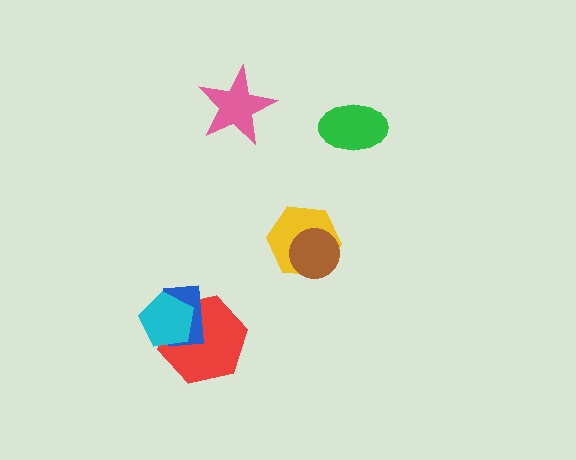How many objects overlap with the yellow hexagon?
1 object overlaps with the yellow hexagon.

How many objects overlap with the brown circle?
1 object overlaps with the brown circle.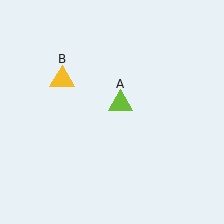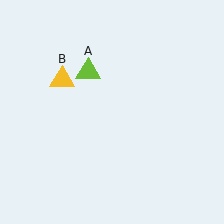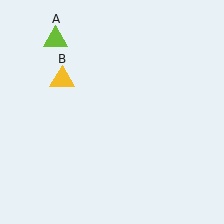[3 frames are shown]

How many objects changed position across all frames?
1 object changed position: lime triangle (object A).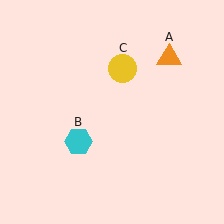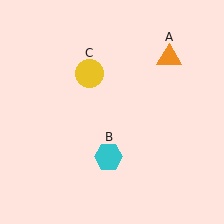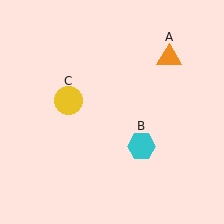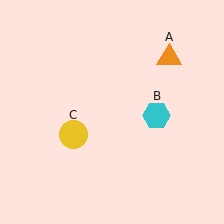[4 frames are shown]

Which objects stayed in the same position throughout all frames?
Orange triangle (object A) remained stationary.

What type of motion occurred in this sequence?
The cyan hexagon (object B), yellow circle (object C) rotated counterclockwise around the center of the scene.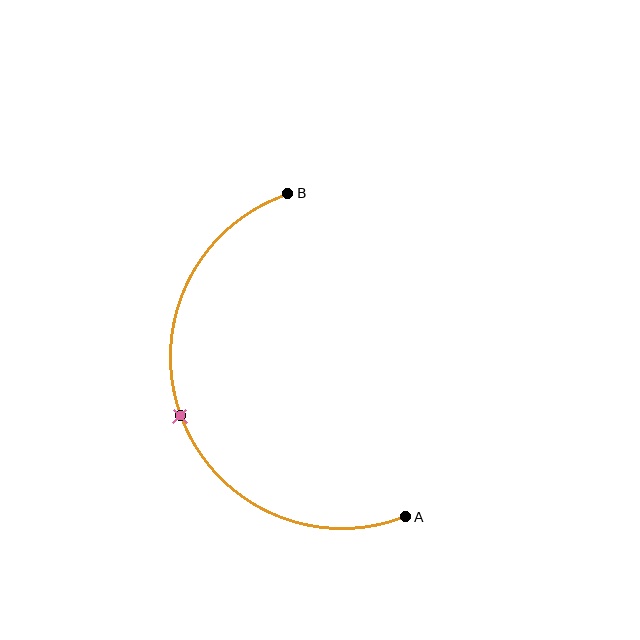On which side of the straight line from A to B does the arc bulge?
The arc bulges to the left of the straight line connecting A and B.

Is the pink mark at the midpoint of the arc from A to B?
Yes. The pink mark lies on the arc at equal arc-length from both A and B — it is the arc midpoint.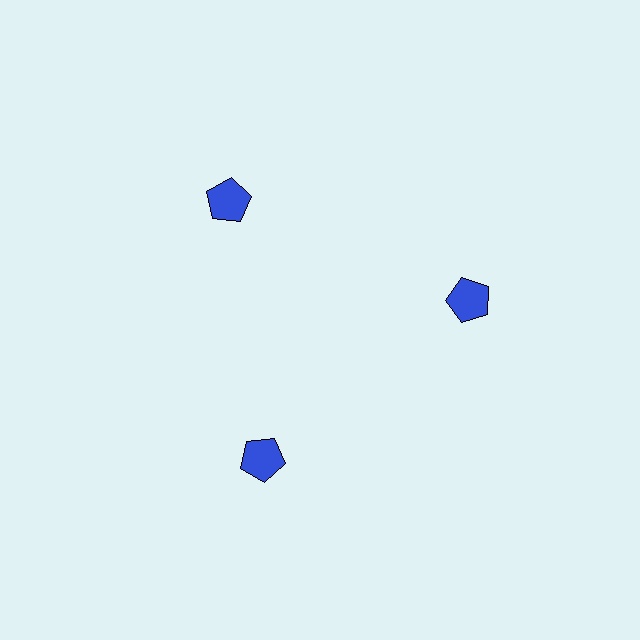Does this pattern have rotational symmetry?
Yes, this pattern has 3-fold rotational symmetry. It looks the same after rotating 120 degrees around the center.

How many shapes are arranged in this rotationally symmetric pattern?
There are 3 shapes, arranged in 3 groups of 1.